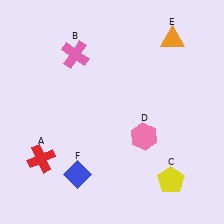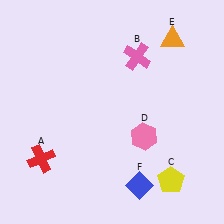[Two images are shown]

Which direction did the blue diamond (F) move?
The blue diamond (F) moved right.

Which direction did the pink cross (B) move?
The pink cross (B) moved right.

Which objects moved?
The objects that moved are: the pink cross (B), the blue diamond (F).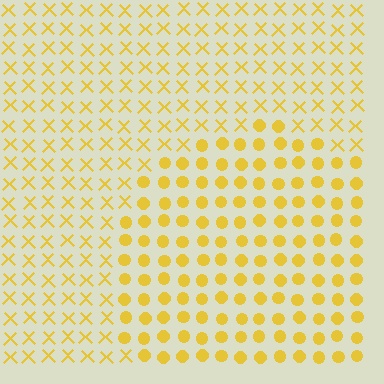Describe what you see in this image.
The image is filled with small yellow elements arranged in a uniform grid. A circle-shaped region contains circles, while the surrounding area contains X marks. The boundary is defined purely by the change in element shape.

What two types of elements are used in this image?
The image uses circles inside the circle region and X marks outside it.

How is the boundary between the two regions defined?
The boundary is defined by a change in element shape: circles inside vs. X marks outside. All elements share the same color and spacing.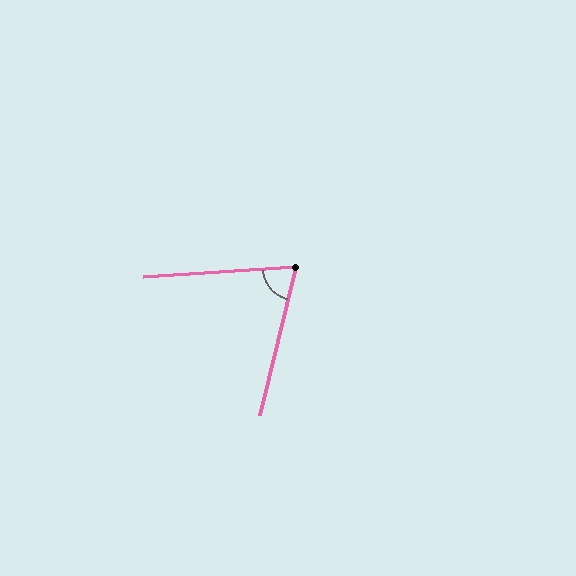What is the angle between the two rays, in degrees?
Approximately 73 degrees.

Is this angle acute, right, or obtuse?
It is acute.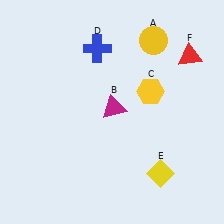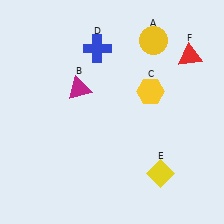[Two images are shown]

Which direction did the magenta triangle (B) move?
The magenta triangle (B) moved left.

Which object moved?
The magenta triangle (B) moved left.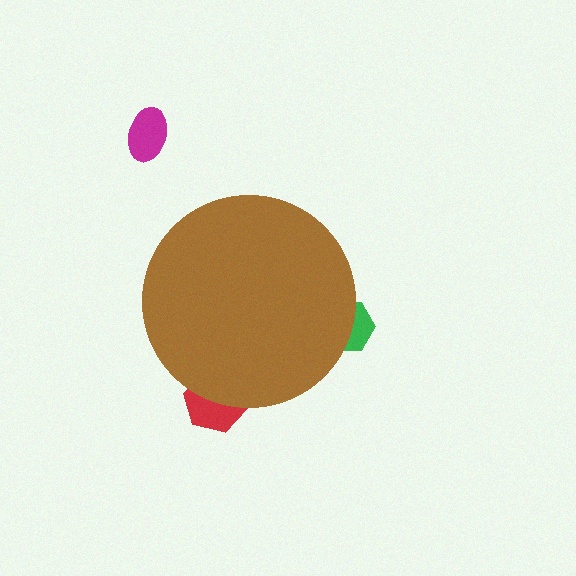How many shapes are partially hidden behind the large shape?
2 shapes are partially hidden.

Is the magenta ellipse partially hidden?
No, the magenta ellipse is fully visible.